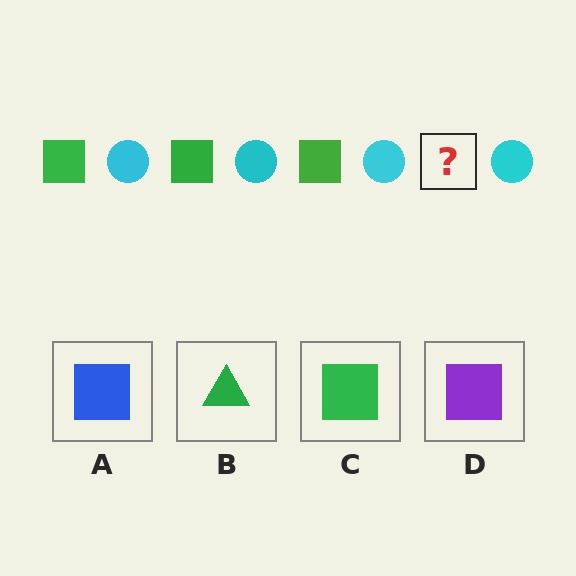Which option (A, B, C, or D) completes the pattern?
C.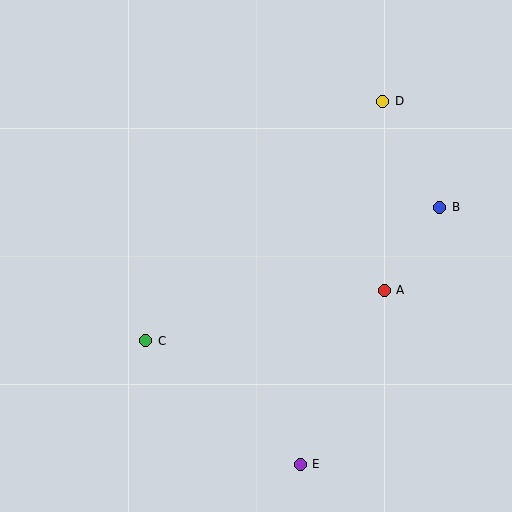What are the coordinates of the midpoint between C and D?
The midpoint between C and D is at (264, 221).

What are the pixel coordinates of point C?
Point C is at (146, 341).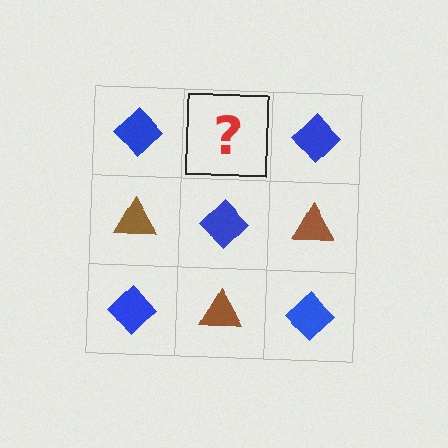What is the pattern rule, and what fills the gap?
The rule is that it alternates blue diamond and brown triangle in a checkerboard pattern. The gap should be filled with a brown triangle.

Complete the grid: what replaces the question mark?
The question mark should be replaced with a brown triangle.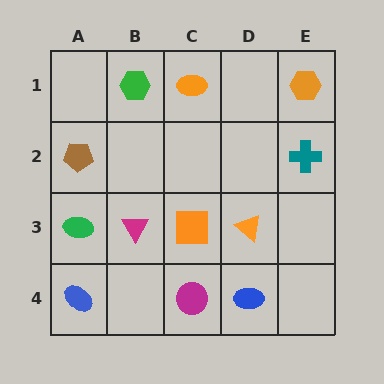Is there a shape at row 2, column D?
No, that cell is empty.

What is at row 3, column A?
A green ellipse.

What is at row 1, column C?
An orange ellipse.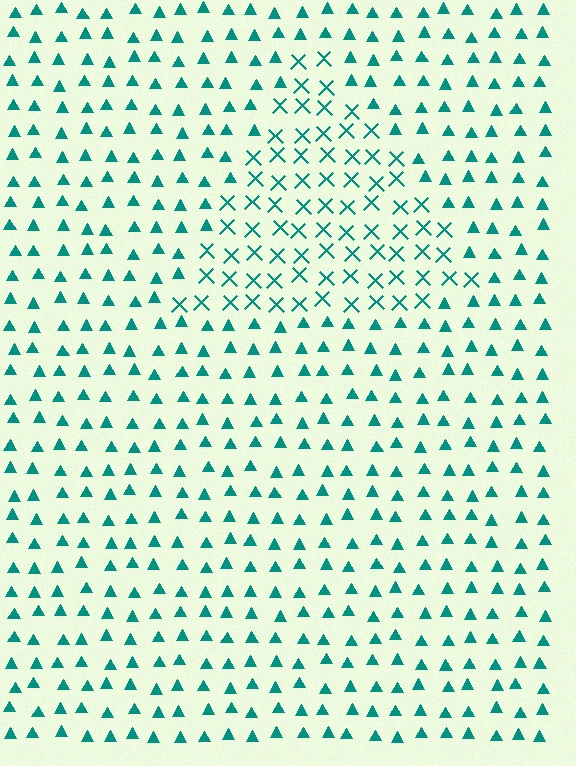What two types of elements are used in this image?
The image uses X marks inside the triangle region and triangles outside it.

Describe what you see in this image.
The image is filled with small teal elements arranged in a uniform grid. A triangle-shaped region contains X marks, while the surrounding area contains triangles. The boundary is defined purely by the change in element shape.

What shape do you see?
I see a triangle.